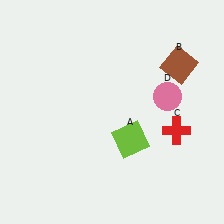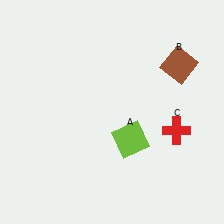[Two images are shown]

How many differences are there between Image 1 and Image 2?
There is 1 difference between the two images.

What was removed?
The pink circle (D) was removed in Image 2.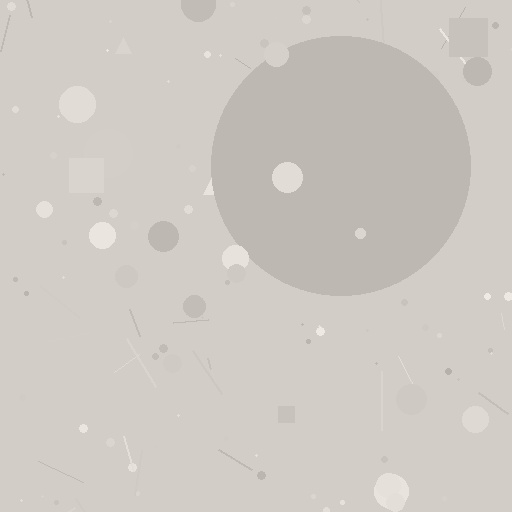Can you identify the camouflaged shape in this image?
The camouflaged shape is a circle.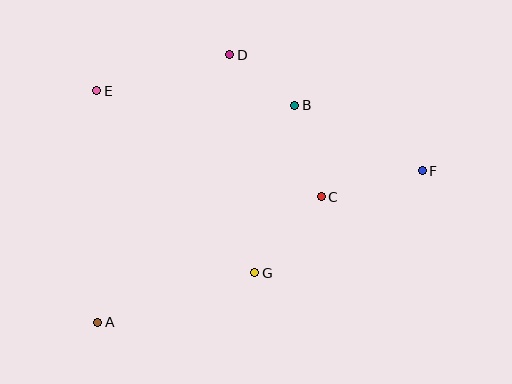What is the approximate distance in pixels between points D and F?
The distance between D and F is approximately 225 pixels.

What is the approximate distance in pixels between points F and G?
The distance between F and G is approximately 196 pixels.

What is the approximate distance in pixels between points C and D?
The distance between C and D is approximately 169 pixels.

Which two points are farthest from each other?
Points A and F are farthest from each other.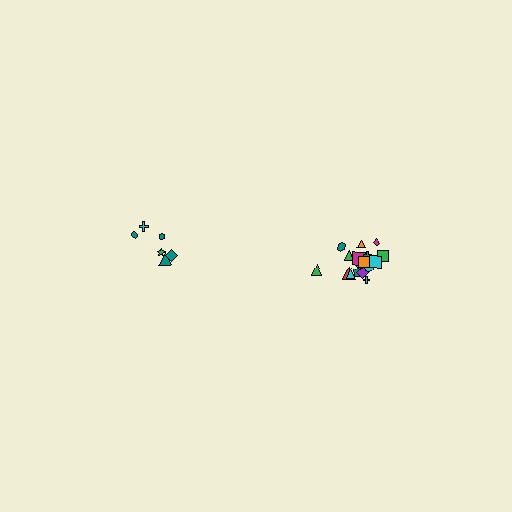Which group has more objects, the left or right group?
The right group.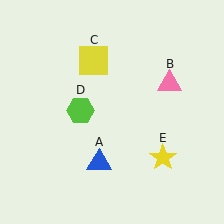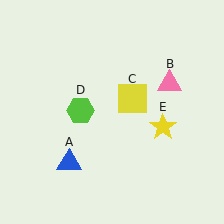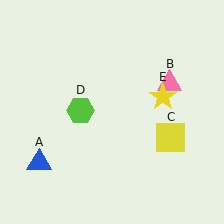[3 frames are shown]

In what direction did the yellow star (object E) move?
The yellow star (object E) moved up.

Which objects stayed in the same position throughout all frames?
Pink triangle (object B) and lime hexagon (object D) remained stationary.